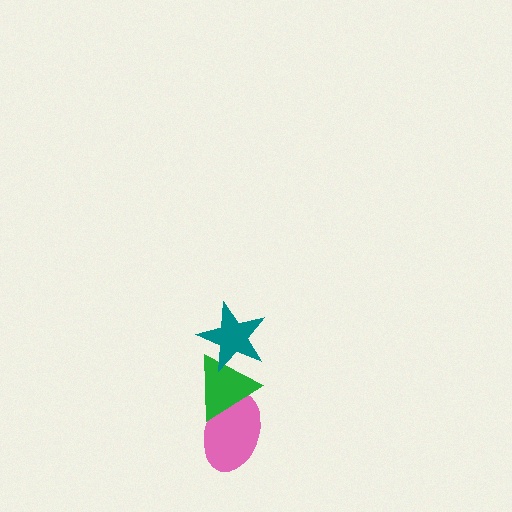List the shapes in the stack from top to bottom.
From top to bottom: the teal star, the green triangle, the pink ellipse.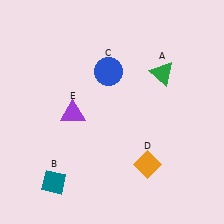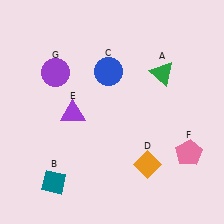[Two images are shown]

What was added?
A pink pentagon (F), a purple circle (G) were added in Image 2.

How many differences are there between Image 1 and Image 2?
There are 2 differences between the two images.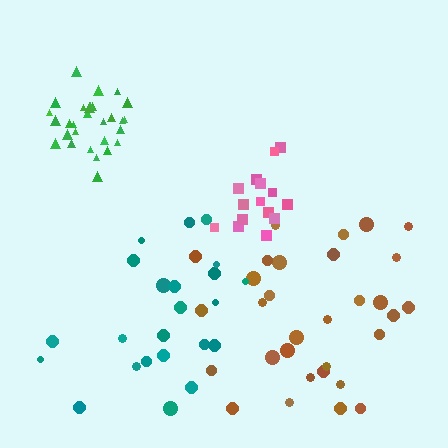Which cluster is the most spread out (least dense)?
Brown.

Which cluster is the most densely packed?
Green.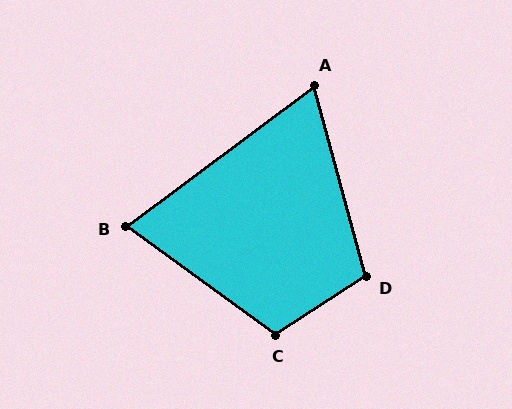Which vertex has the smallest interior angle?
A, at approximately 69 degrees.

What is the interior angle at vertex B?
Approximately 73 degrees (acute).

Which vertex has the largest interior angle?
C, at approximately 111 degrees.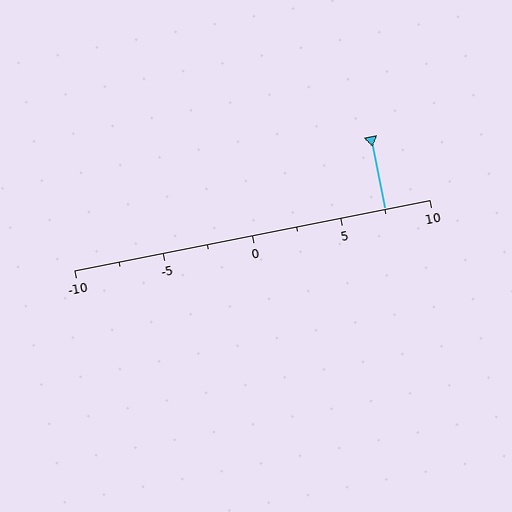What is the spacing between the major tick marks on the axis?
The major ticks are spaced 5 apart.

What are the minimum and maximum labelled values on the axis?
The axis runs from -10 to 10.